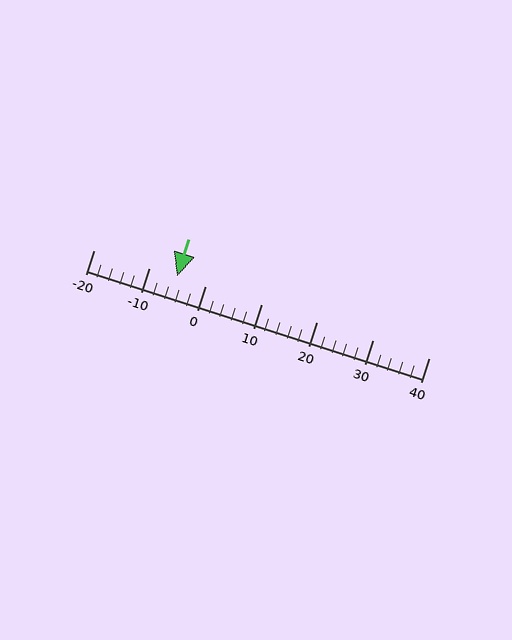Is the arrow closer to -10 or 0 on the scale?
The arrow is closer to -10.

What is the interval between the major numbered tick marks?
The major tick marks are spaced 10 units apart.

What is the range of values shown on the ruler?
The ruler shows values from -20 to 40.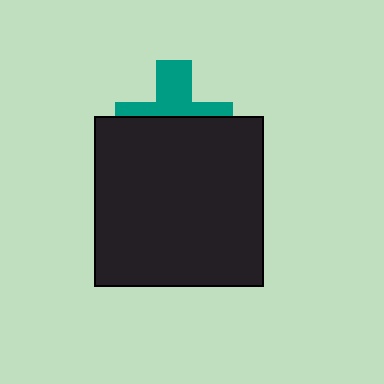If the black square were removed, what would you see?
You would see the complete teal cross.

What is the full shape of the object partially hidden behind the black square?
The partially hidden object is a teal cross.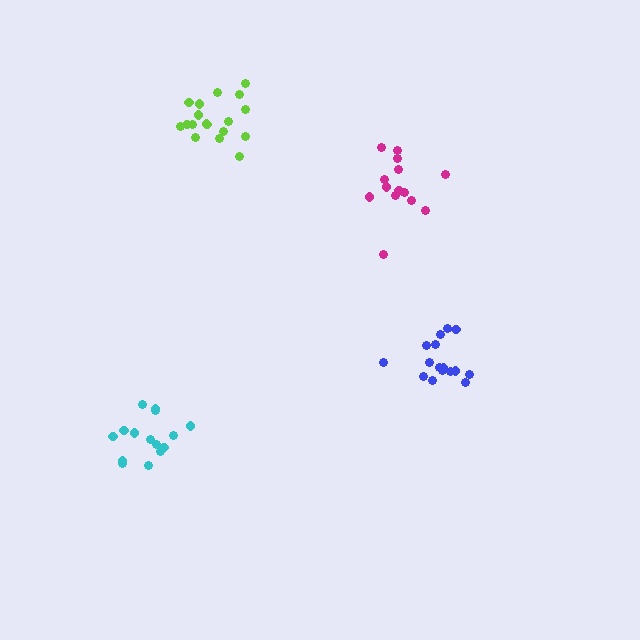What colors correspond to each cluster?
The clusters are colored: magenta, blue, cyan, lime.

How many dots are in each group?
Group 1: 14 dots, Group 2: 16 dots, Group 3: 15 dots, Group 4: 18 dots (63 total).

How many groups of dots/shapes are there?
There are 4 groups.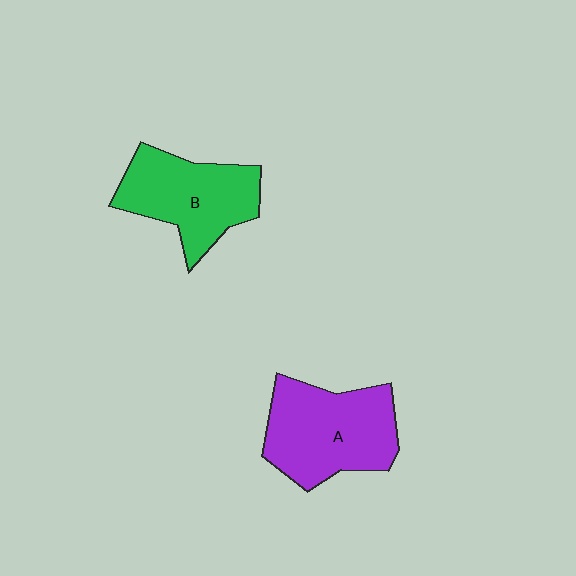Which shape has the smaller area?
Shape B (green).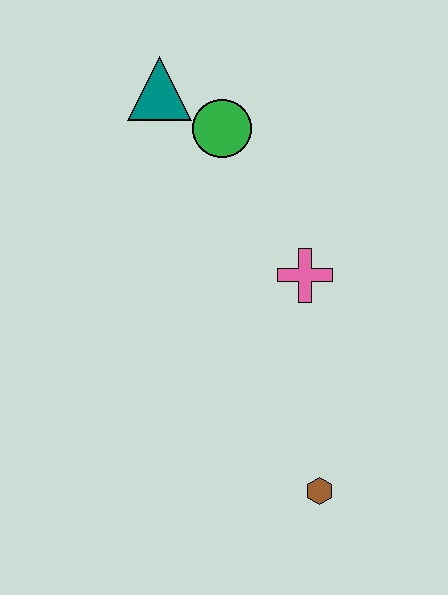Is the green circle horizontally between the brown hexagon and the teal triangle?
Yes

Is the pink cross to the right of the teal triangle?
Yes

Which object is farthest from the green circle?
The brown hexagon is farthest from the green circle.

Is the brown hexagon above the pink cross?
No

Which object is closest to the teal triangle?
The green circle is closest to the teal triangle.